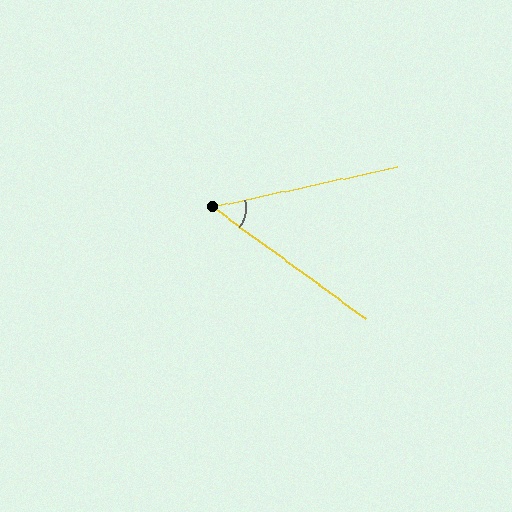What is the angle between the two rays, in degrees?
Approximately 48 degrees.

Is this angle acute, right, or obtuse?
It is acute.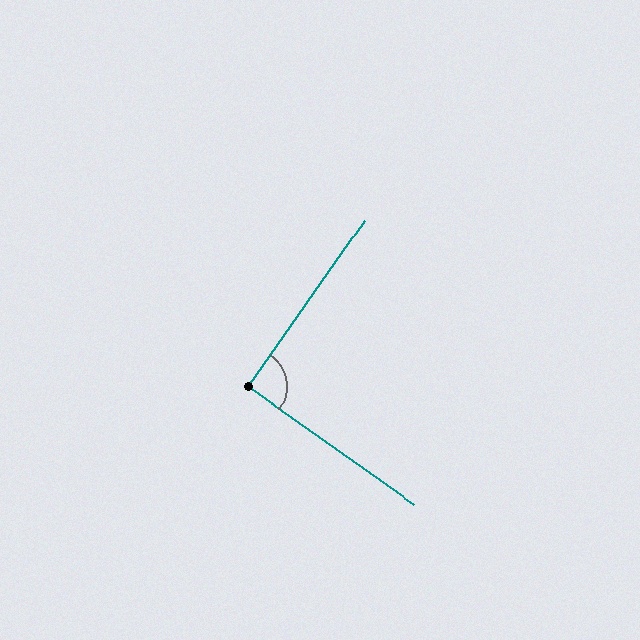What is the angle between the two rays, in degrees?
Approximately 90 degrees.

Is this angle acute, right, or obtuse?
It is approximately a right angle.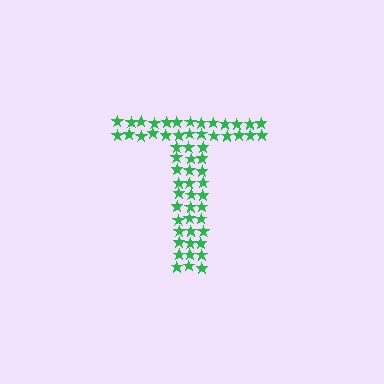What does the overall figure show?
The overall figure shows the letter T.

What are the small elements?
The small elements are stars.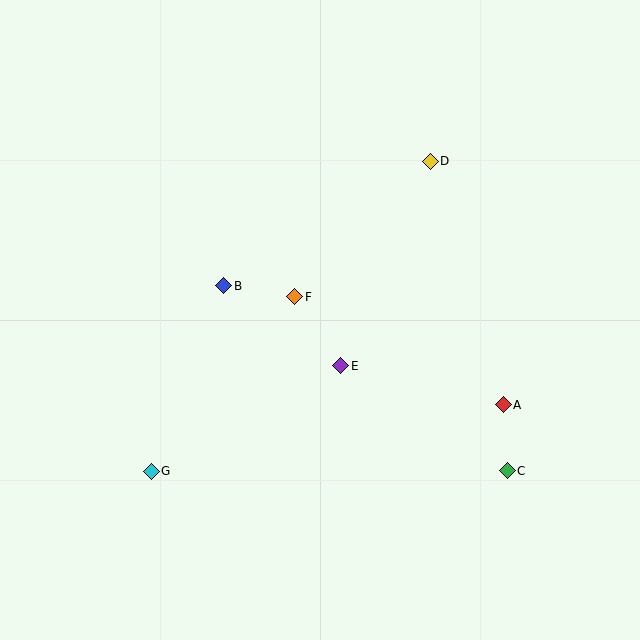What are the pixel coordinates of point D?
Point D is at (430, 161).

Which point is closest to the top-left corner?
Point B is closest to the top-left corner.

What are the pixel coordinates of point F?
Point F is at (295, 297).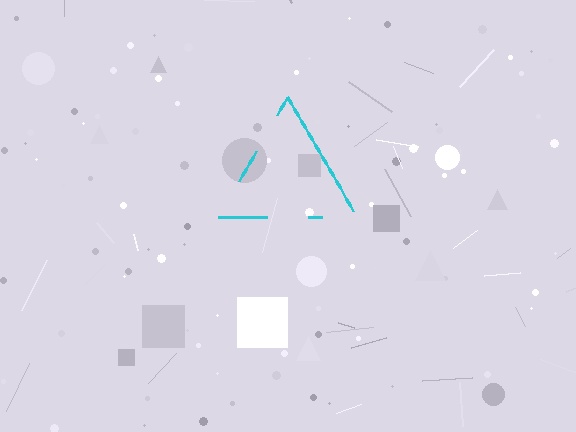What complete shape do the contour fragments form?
The contour fragments form a triangle.